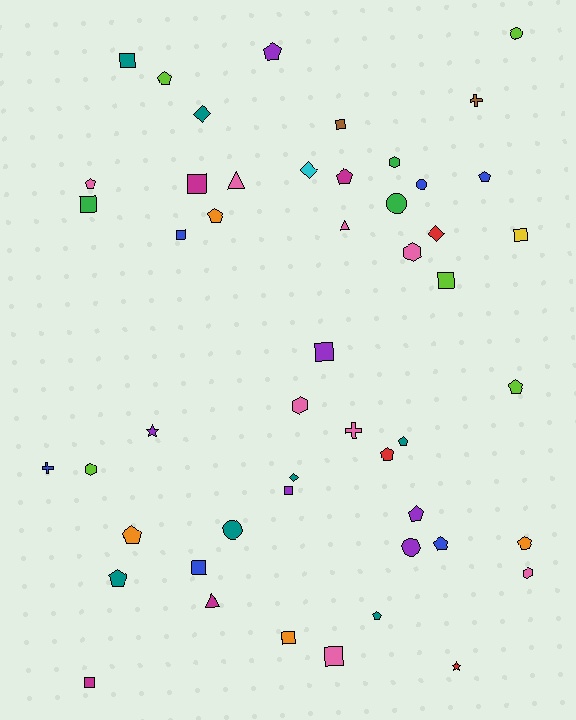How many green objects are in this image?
There are 3 green objects.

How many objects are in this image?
There are 50 objects.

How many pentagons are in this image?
There are 15 pentagons.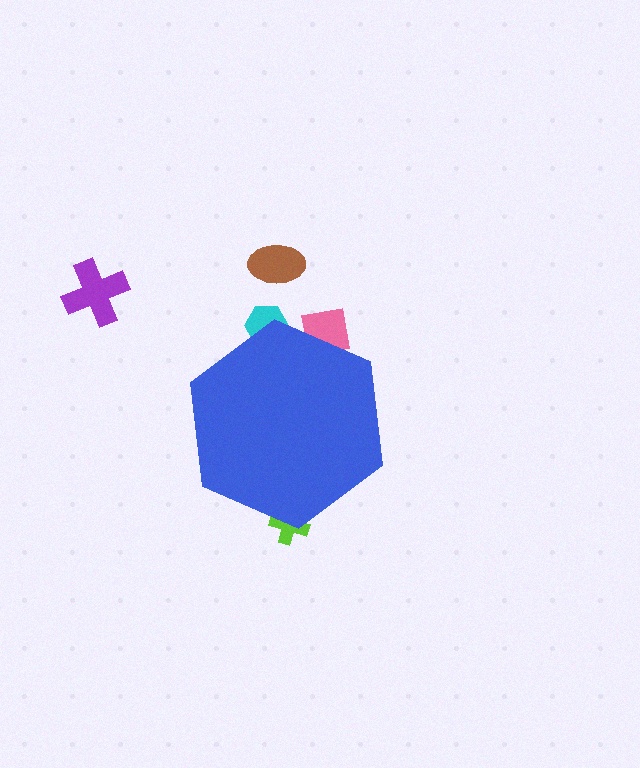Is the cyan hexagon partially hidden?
Yes, the cyan hexagon is partially hidden behind the blue hexagon.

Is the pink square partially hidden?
Yes, the pink square is partially hidden behind the blue hexagon.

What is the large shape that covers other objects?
A blue hexagon.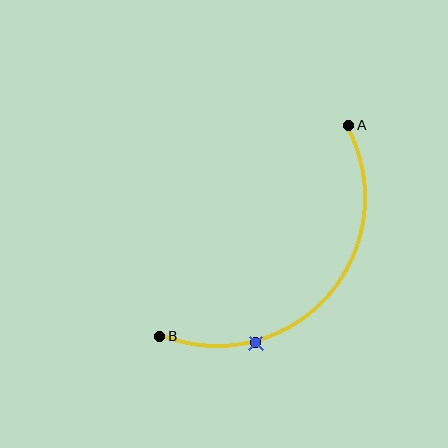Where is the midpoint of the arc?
The arc midpoint is the point on the curve farthest from the straight line joining A and B. It sits below and to the right of that line.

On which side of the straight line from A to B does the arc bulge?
The arc bulges below and to the right of the straight line connecting A and B.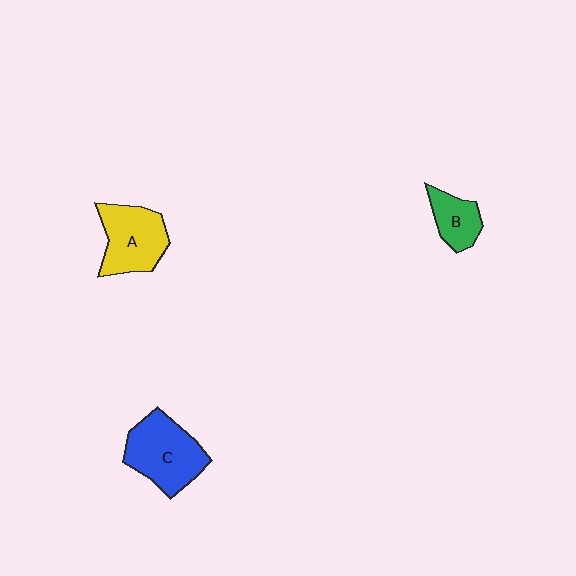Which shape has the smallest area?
Shape B (green).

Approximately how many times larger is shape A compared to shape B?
Approximately 1.7 times.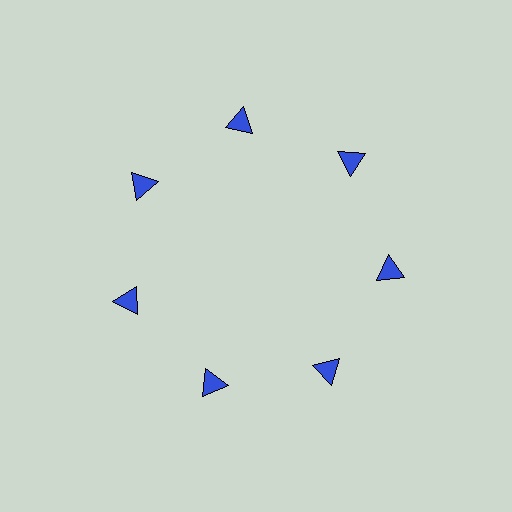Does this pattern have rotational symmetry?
Yes, this pattern has 7-fold rotational symmetry. It looks the same after rotating 51 degrees around the center.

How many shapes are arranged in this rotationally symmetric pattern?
There are 7 shapes, arranged in 7 groups of 1.